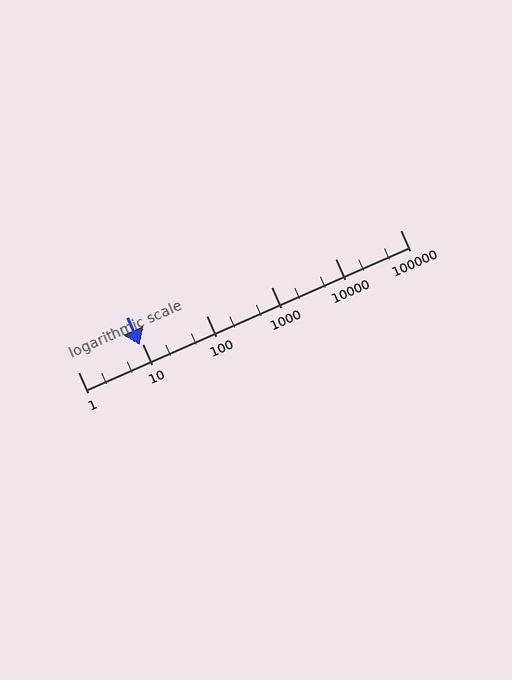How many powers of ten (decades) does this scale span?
The scale spans 5 decades, from 1 to 100000.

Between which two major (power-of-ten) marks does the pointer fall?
The pointer is between 1 and 10.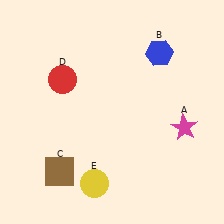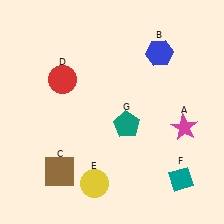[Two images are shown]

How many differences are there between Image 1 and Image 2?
There are 2 differences between the two images.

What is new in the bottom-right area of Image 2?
A teal diamond (F) was added in the bottom-right area of Image 2.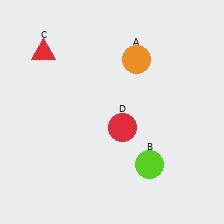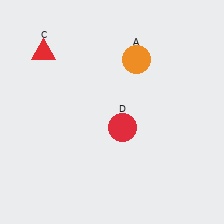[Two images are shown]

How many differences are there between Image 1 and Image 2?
There is 1 difference between the two images.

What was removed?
The lime circle (B) was removed in Image 2.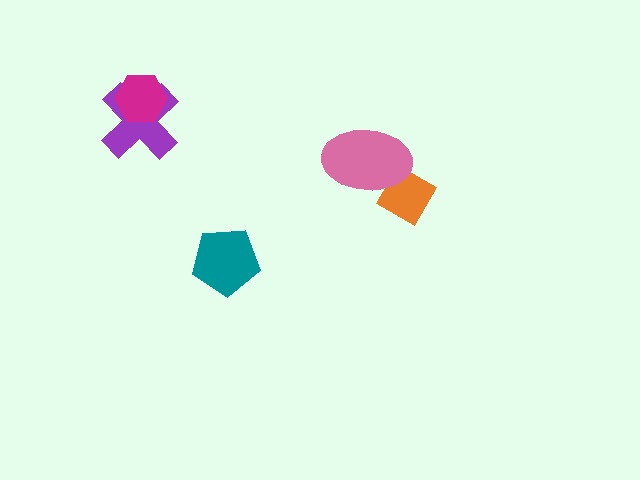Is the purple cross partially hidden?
Yes, it is partially covered by another shape.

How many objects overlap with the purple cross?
1 object overlaps with the purple cross.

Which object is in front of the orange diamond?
The pink ellipse is in front of the orange diamond.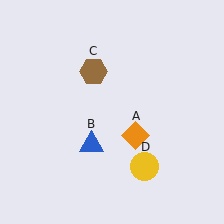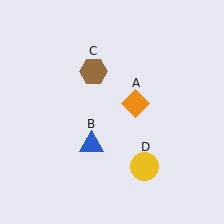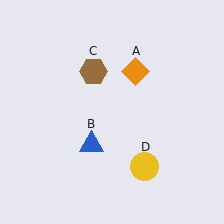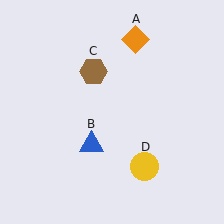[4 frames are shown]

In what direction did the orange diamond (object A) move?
The orange diamond (object A) moved up.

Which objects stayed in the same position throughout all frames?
Blue triangle (object B) and brown hexagon (object C) and yellow circle (object D) remained stationary.